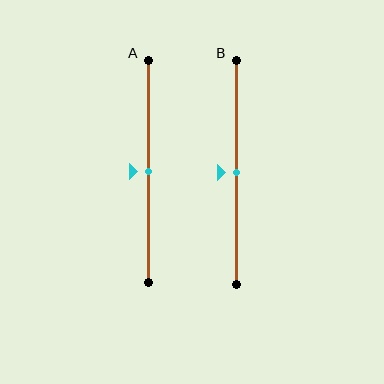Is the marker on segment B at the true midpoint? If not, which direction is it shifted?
Yes, the marker on segment B is at the true midpoint.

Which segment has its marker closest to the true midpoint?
Segment A has its marker closest to the true midpoint.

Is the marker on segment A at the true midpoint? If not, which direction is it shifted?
Yes, the marker on segment A is at the true midpoint.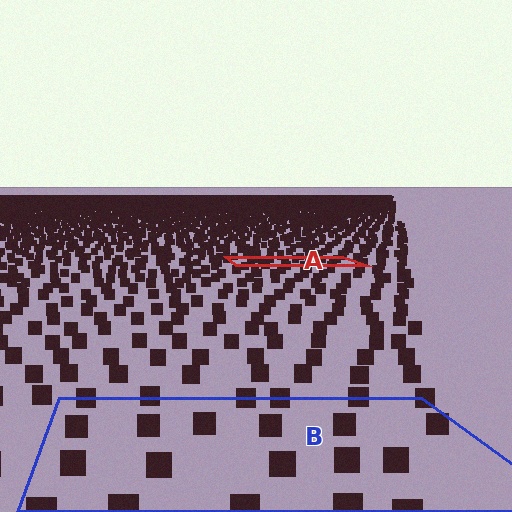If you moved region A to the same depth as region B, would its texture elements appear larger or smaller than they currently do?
They would appear larger. At a closer depth, the same texture elements are projected at a bigger on-screen size.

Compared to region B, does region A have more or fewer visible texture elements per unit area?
Region A has more texture elements per unit area — they are packed more densely because it is farther away.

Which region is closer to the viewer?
Region B is closer. The texture elements there are larger and more spread out.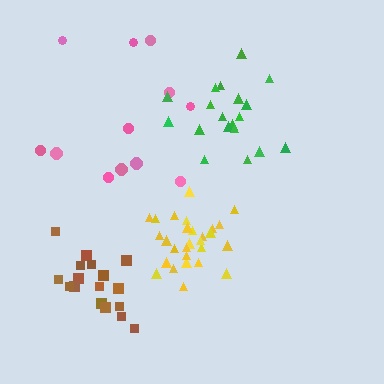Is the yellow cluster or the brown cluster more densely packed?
Yellow.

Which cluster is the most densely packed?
Yellow.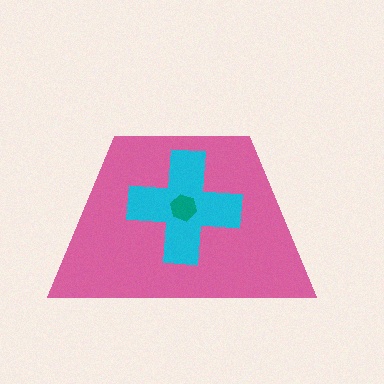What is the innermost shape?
The teal hexagon.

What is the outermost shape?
The pink trapezoid.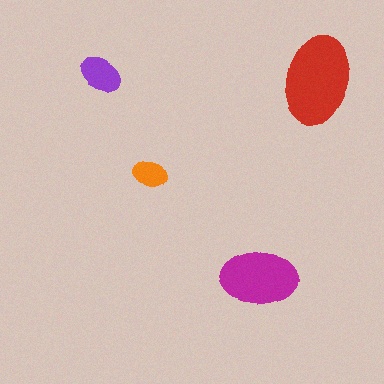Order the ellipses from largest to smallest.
the red one, the magenta one, the purple one, the orange one.